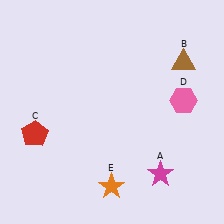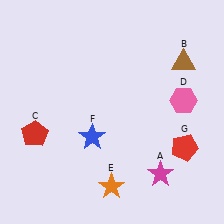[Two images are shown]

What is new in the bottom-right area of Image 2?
A red pentagon (G) was added in the bottom-right area of Image 2.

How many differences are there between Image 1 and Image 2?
There are 2 differences between the two images.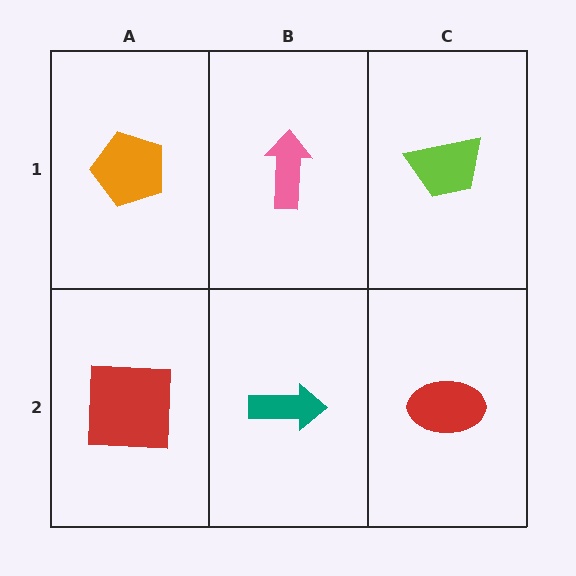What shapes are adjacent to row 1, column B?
A teal arrow (row 2, column B), an orange pentagon (row 1, column A), a lime trapezoid (row 1, column C).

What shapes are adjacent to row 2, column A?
An orange pentagon (row 1, column A), a teal arrow (row 2, column B).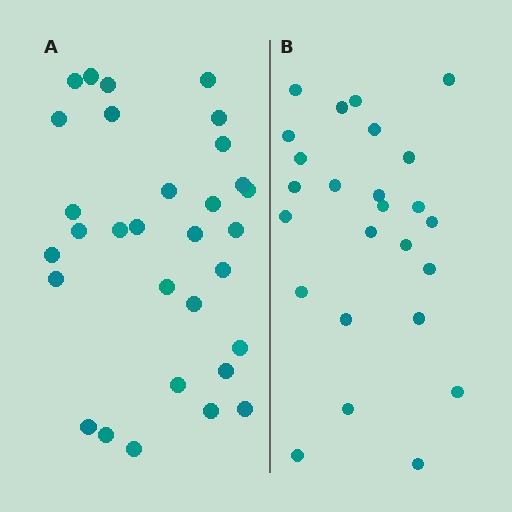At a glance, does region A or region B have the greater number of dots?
Region A (the left region) has more dots.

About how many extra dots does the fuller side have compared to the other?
Region A has about 6 more dots than region B.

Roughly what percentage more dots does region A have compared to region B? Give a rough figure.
About 25% more.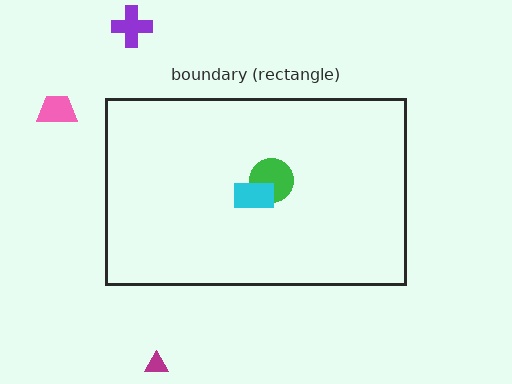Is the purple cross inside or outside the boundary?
Outside.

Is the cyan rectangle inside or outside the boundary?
Inside.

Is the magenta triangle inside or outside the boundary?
Outside.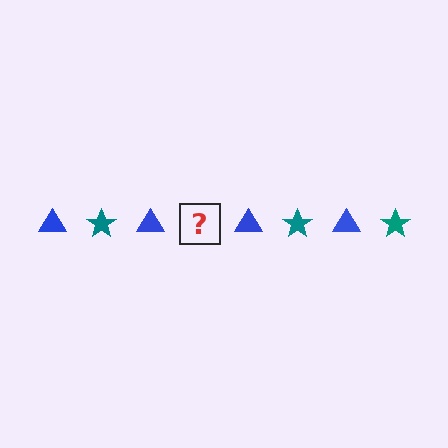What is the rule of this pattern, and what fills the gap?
The rule is that the pattern alternates between blue triangle and teal star. The gap should be filled with a teal star.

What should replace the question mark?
The question mark should be replaced with a teal star.